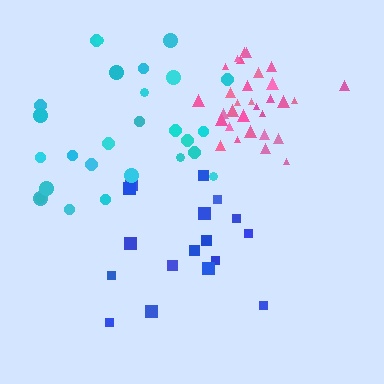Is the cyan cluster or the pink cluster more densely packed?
Pink.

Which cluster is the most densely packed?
Pink.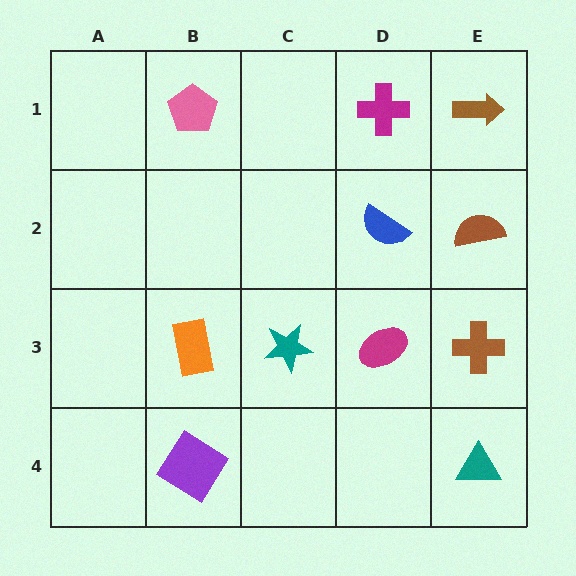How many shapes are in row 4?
2 shapes.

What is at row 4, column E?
A teal triangle.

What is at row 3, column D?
A magenta ellipse.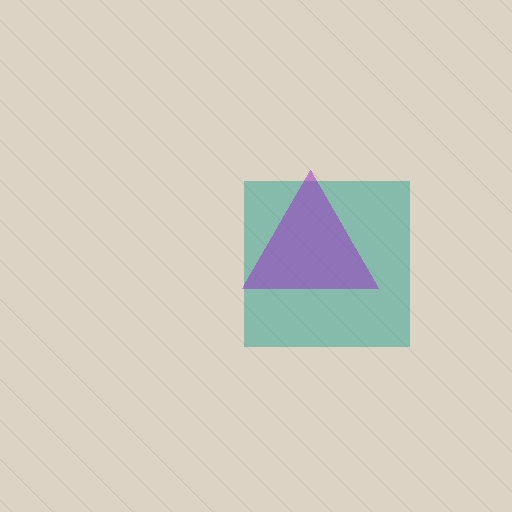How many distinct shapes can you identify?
There are 2 distinct shapes: a teal square, a purple triangle.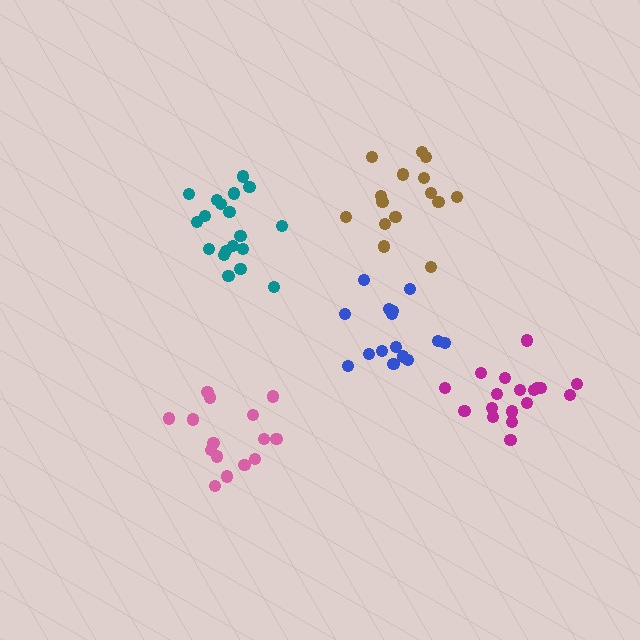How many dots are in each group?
Group 1: 19 dots, Group 2: 15 dots, Group 3: 15 dots, Group 4: 15 dots, Group 5: 18 dots (82 total).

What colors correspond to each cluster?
The clusters are colored: teal, pink, blue, brown, magenta.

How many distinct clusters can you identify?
There are 5 distinct clusters.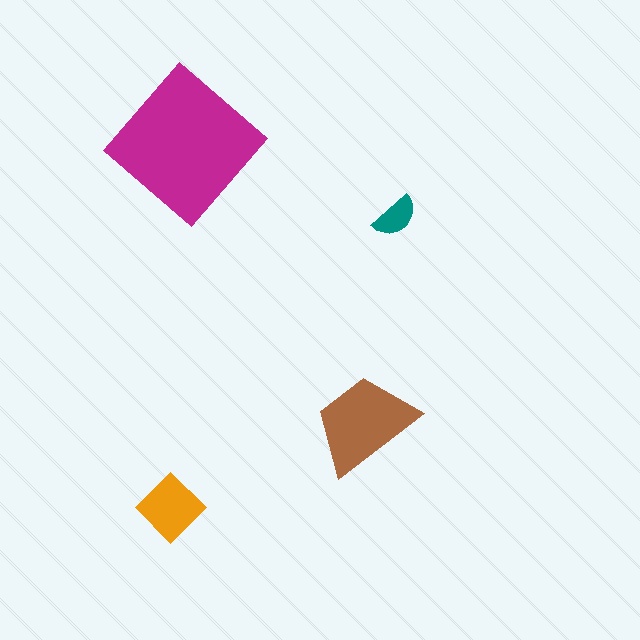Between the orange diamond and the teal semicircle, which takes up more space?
The orange diamond.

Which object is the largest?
The magenta diamond.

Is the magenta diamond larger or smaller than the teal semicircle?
Larger.